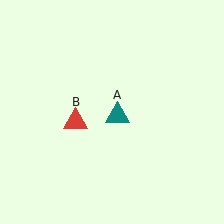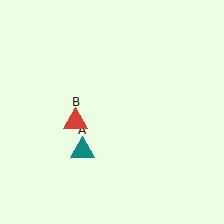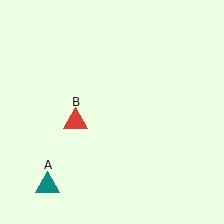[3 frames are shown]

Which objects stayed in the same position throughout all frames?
Red triangle (object B) remained stationary.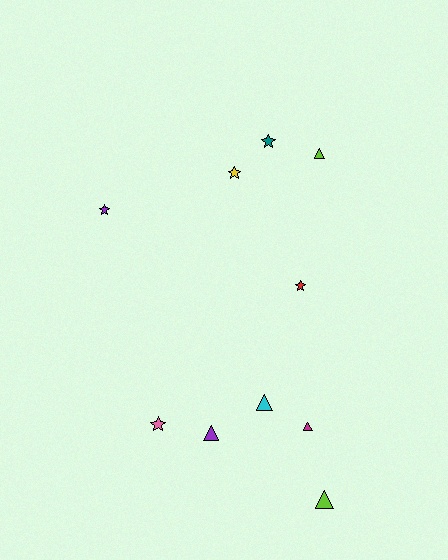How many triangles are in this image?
There are 5 triangles.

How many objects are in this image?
There are 10 objects.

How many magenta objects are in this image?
There is 1 magenta object.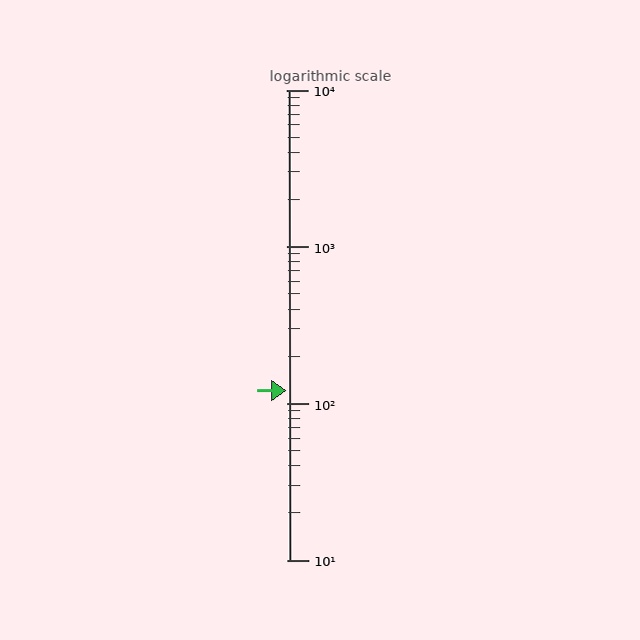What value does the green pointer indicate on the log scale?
The pointer indicates approximately 120.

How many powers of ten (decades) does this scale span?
The scale spans 3 decades, from 10 to 10000.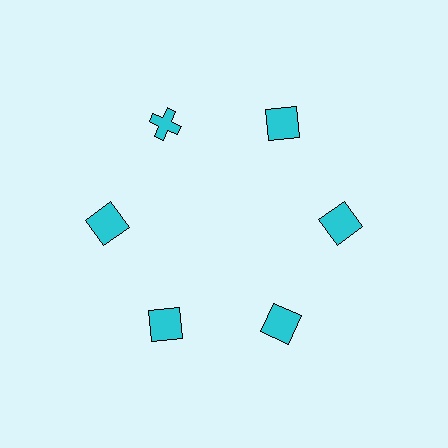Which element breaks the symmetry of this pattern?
The cyan cross at roughly the 11 o'clock position breaks the symmetry. All other shapes are cyan squares.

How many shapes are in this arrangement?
There are 6 shapes arranged in a ring pattern.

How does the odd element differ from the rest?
It has a different shape: cross instead of square.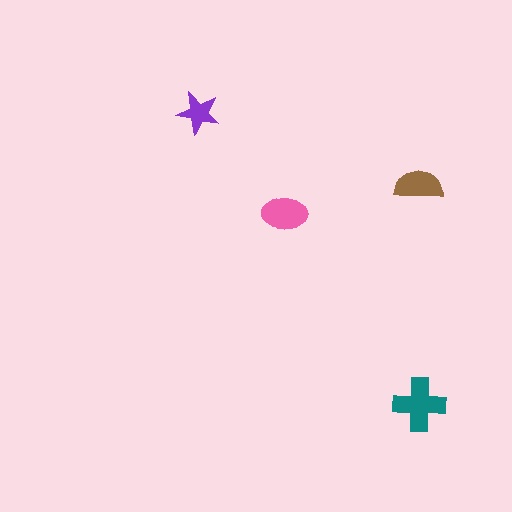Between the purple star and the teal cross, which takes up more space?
The teal cross.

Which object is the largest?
The teal cross.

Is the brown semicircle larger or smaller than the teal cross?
Smaller.